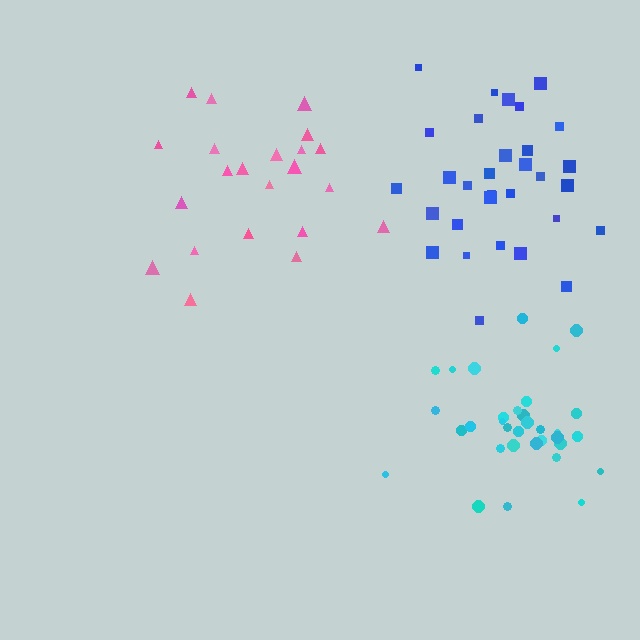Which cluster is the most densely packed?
Cyan.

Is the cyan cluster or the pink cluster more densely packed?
Cyan.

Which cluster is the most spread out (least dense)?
Pink.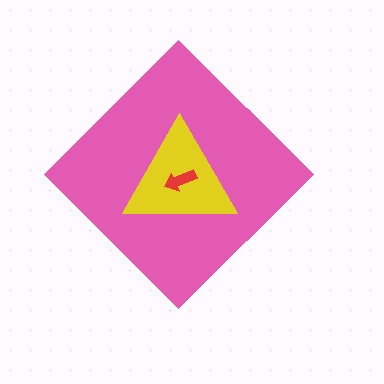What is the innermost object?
The red arrow.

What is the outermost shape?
The pink diamond.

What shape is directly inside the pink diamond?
The yellow triangle.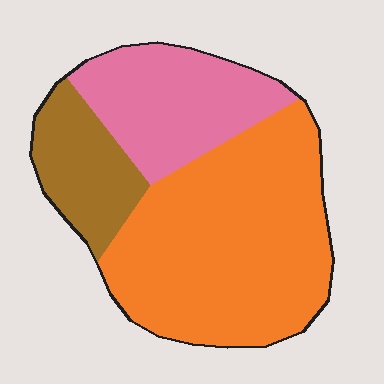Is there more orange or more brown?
Orange.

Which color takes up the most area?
Orange, at roughly 55%.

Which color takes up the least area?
Brown, at roughly 15%.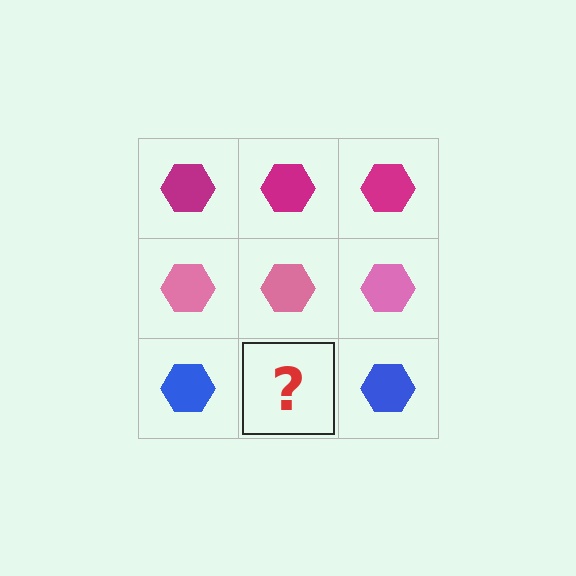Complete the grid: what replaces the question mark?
The question mark should be replaced with a blue hexagon.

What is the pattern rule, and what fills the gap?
The rule is that each row has a consistent color. The gap should be filled with a blue hexagon.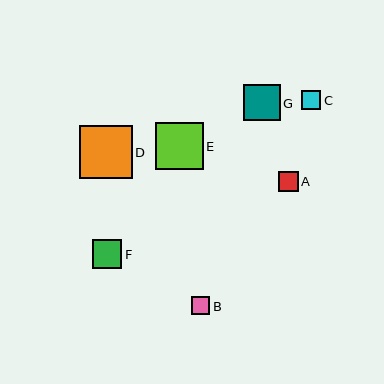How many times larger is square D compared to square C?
Square D is approximately 2.7 times the size of square C.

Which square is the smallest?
Square B is the smallest with a size of approximately 18 pixels.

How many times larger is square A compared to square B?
Square A is approximately 1.1 times the size of square B.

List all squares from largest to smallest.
From largest to smallest: D, E, G, F, A, C, B.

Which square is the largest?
Square D is the largest with a size of approximately 52 pixels.